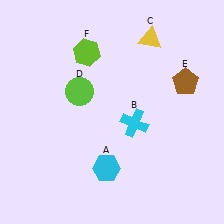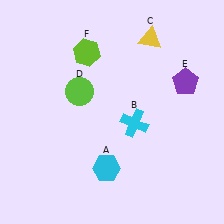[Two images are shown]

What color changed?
The pentagon (E) changed from brown in Image 1 to purple in Image 2.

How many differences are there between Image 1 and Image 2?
There is 1 difference between the two images.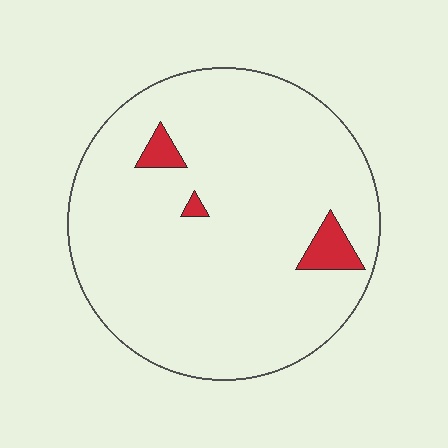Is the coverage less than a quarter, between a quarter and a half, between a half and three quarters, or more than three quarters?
Less than a quarter.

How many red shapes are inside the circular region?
3.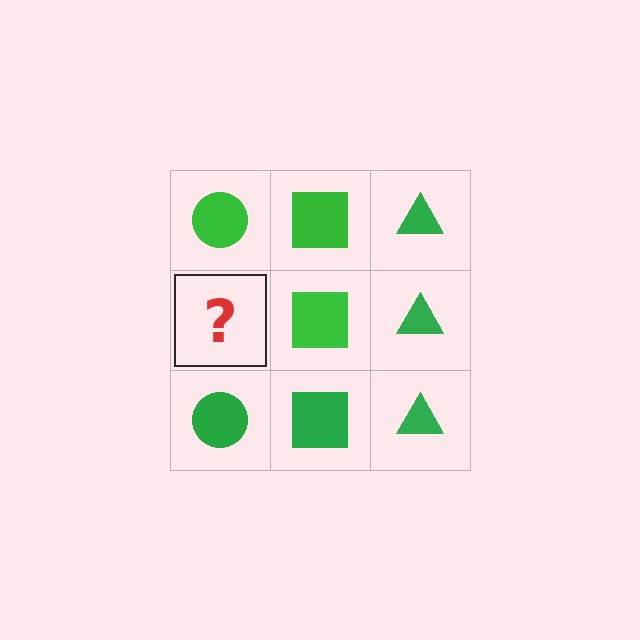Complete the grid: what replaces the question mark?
The question mark should be replaced with a green circle.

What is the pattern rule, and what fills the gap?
The rule is that each column has a consistent shape. The gap should be filled with a green circle.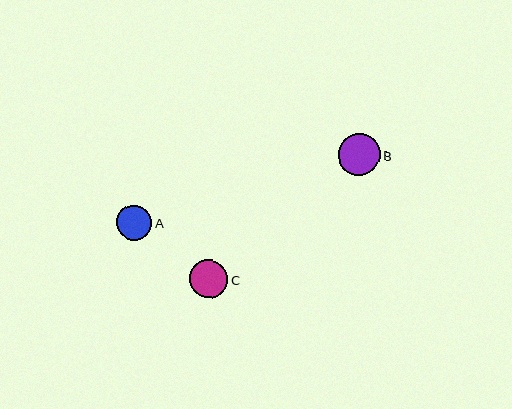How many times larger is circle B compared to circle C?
Circle B is approximately 1.1 times the size of circle C.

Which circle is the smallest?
Circle A is the smallest with a size of approximately 35 pixels.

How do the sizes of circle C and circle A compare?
Circle C and circle A are approximately the same size.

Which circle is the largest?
Circle B is the largest with a size of approximately 42 pixels.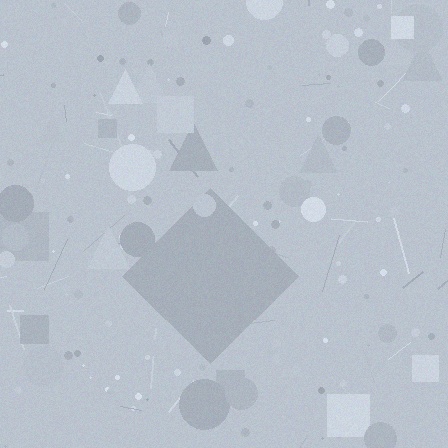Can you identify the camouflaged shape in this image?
The camouflaged shape is a diamond.